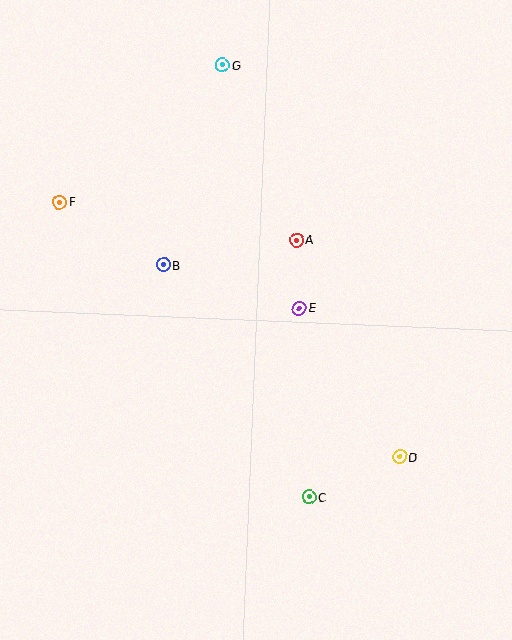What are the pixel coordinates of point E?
Point E is at (299, 308).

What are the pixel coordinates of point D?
Point D is at (400, 457).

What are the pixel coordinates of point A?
Point A is at (297, 240).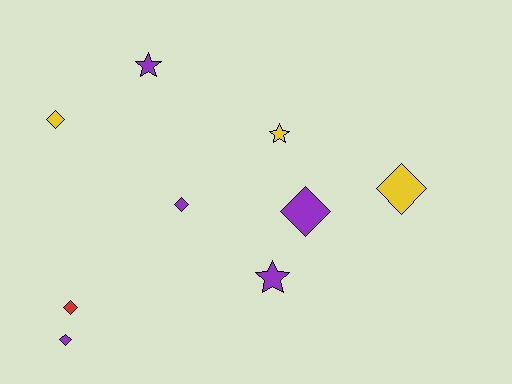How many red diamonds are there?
There is 1 red diamond.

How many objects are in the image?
There are 9 objects.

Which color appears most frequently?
Purple, with 5 objects.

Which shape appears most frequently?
Diamond, with 6 objects.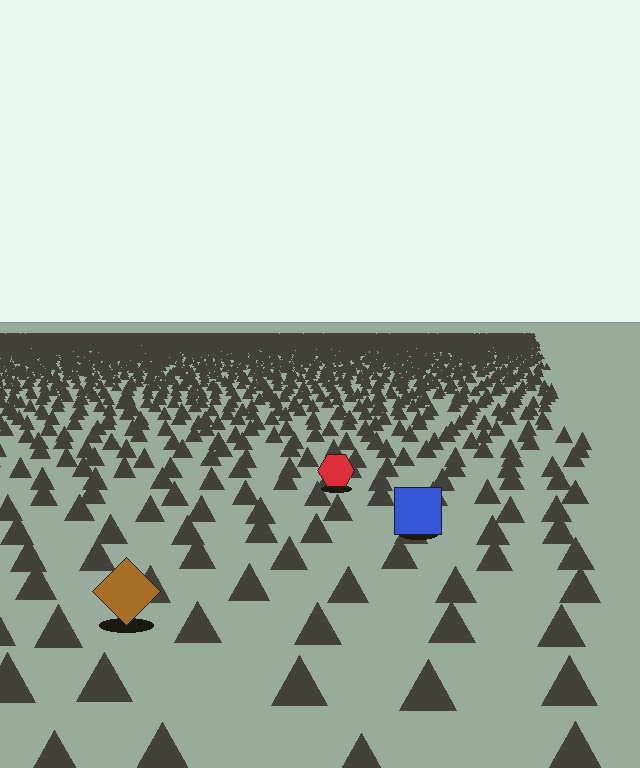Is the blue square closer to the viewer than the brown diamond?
No. The brown diamond is closer — you can tell from the texture gradient: the ground texture is coarser near it.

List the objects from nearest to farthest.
From nearest to farthest: the brown diamond, the blue square, the red hexagon.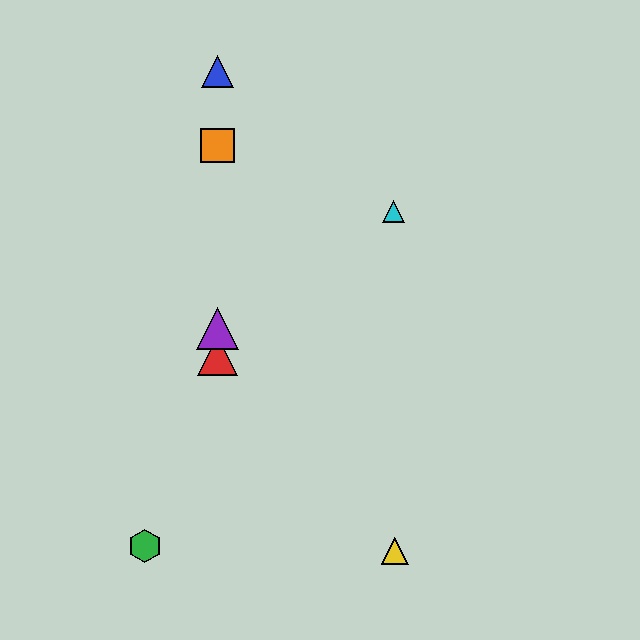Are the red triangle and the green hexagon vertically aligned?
No, the red triangle is at x≈217 and the green hexagon is at x≈145.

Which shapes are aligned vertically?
The red triangle, the blue triangle, the purple triangle, the orange square are aligned vertically.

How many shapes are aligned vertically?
4 shapes (the red triangle, the blue triangle, the purple triangle, the orange square) are aligned vertically.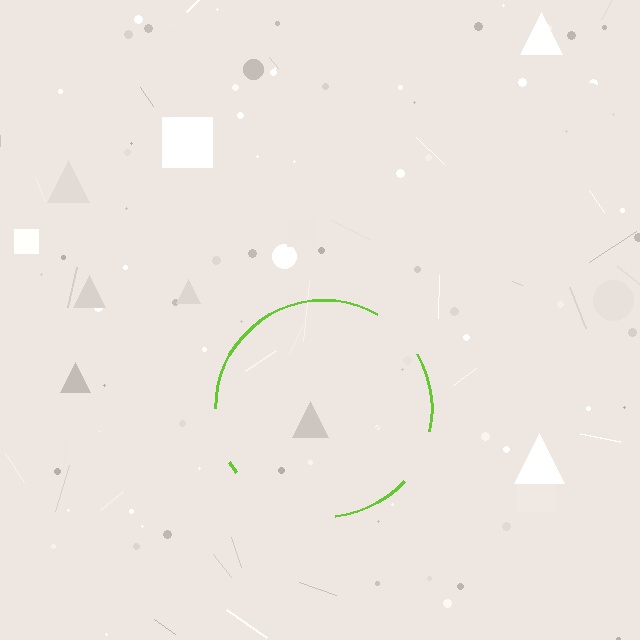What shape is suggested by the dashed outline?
The dashed outline suggests a circle.